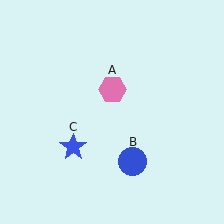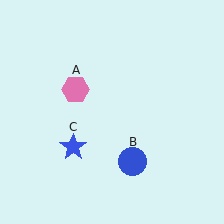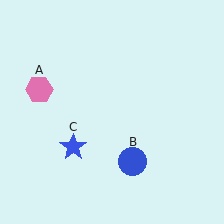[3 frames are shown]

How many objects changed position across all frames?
1 object changed position: pink hexagon (object A).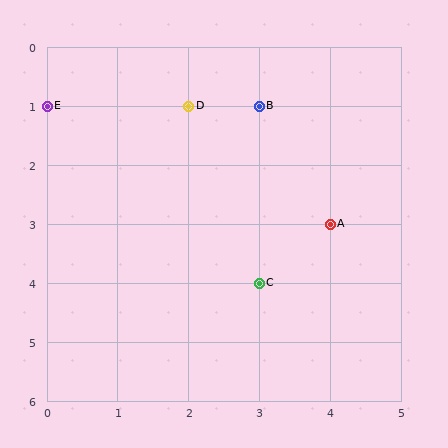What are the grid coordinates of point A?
Point A is at grid coordinates (4, 3).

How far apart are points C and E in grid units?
Points C and E are 3 columns and 3 rows apart (about 4.2 grid units diagonally).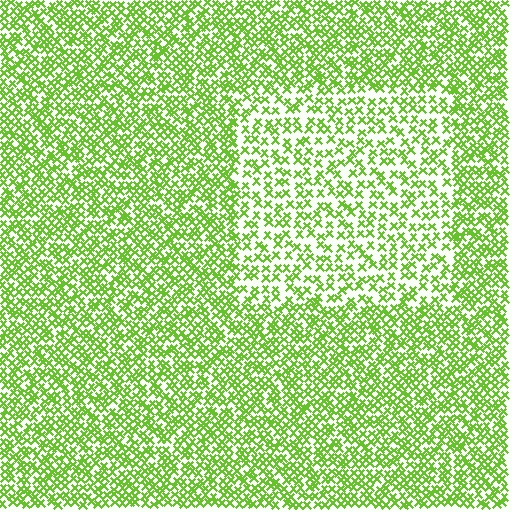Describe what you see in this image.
The image contains small lime elements arranged at two different densities. A rectangle-shaped region is visible where the elements are less densely packed than the surrounding area.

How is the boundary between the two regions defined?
The boundary is defined by a change in element density (approximately 1.8x ratio). All elements are the same color, size, and shape.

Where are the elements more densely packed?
The elements are more densely packed outside the rectangle boundary.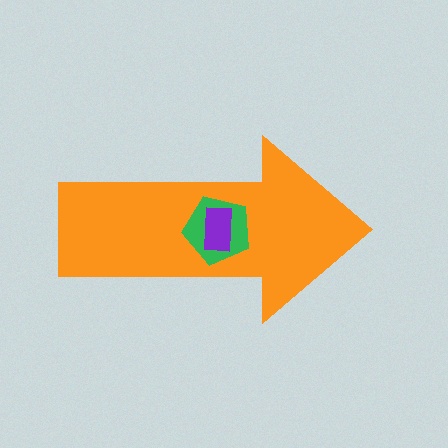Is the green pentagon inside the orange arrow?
Yes.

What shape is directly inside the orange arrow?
The green pentagon.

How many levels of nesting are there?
3.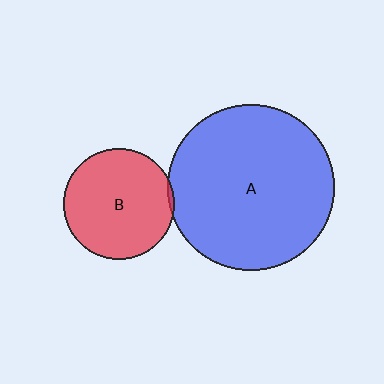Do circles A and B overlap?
Yes.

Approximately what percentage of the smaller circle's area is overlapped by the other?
Approximately 5%.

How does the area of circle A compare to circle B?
Approximately 2.3 times.